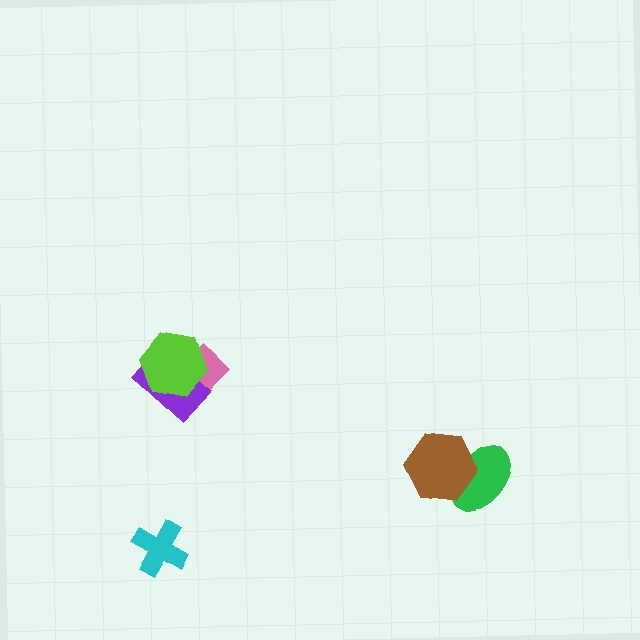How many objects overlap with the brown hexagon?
1 object overlaps with the brown hexagon.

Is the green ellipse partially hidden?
Yes, it is partially covered by another shape.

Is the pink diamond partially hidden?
Yes, it is partially covered by another shape.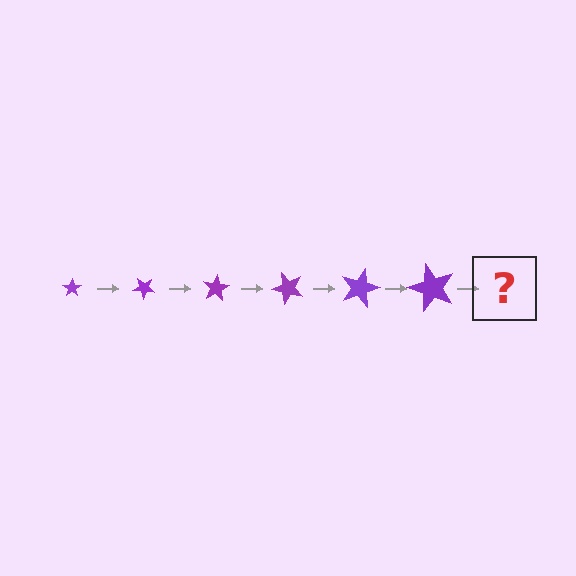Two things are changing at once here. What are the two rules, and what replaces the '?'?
The two rules are that the star grows larger each step and it rotates 40 degrees each step. The '?' should be a star, larger than the previous one and rotated 240 degrees from the start.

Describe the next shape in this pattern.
It should be a star, larger than the previous one and rotated 240 degrees from the start.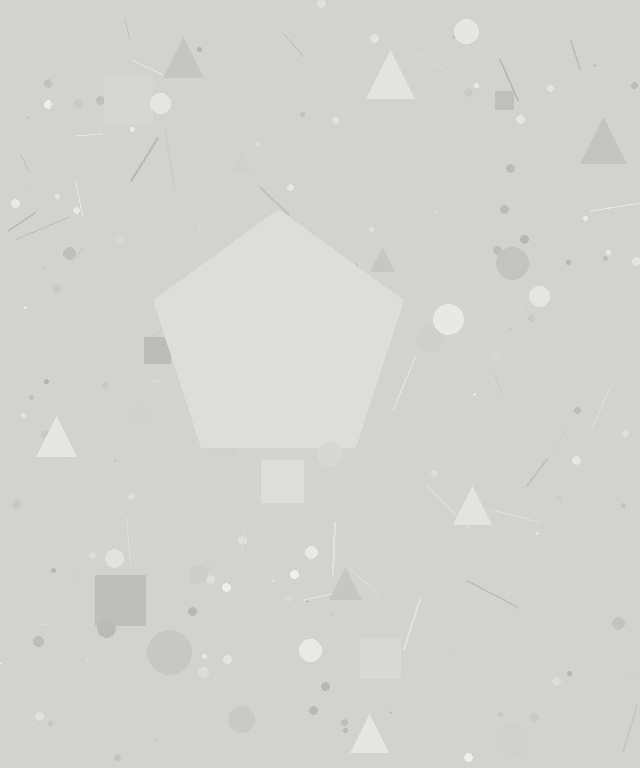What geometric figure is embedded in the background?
A pentagon is embedded in the background.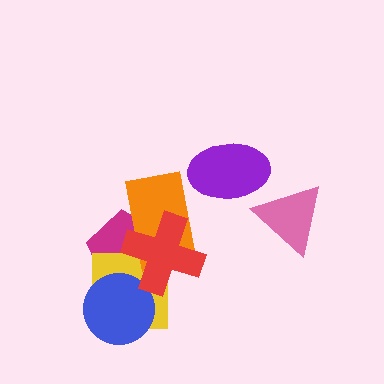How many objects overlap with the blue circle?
2 objects overlap with the blue circle.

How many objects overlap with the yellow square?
3 objects overlap with the yellow square.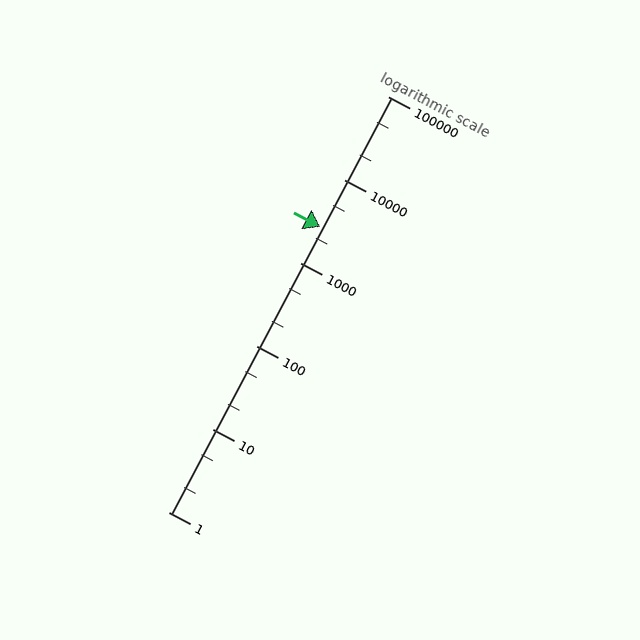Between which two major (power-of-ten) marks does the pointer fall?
The pointer is between 1000 and 10000.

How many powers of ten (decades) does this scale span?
The scale spans 5 decades, from 1 to 100000.